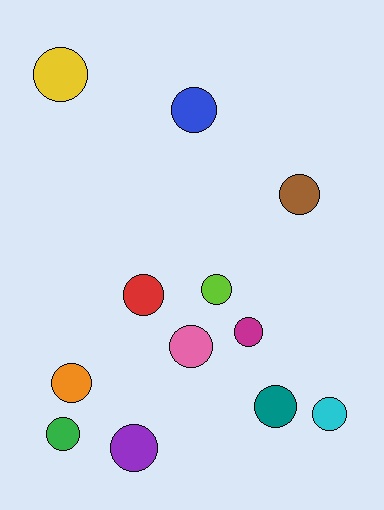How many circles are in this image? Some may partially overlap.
There are 12 circles.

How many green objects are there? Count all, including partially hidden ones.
There is 1 green object.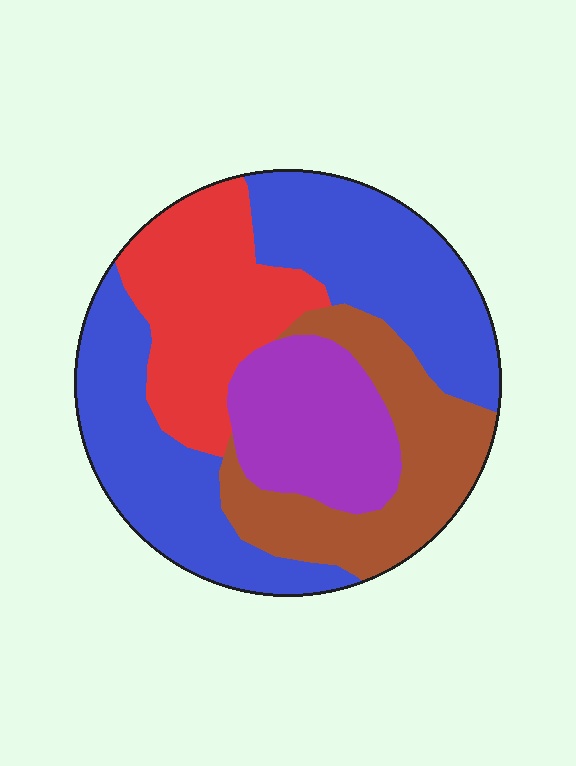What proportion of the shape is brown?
Brown takes up between a sixth and a third of the shape.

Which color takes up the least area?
Purple, at roughly 15%.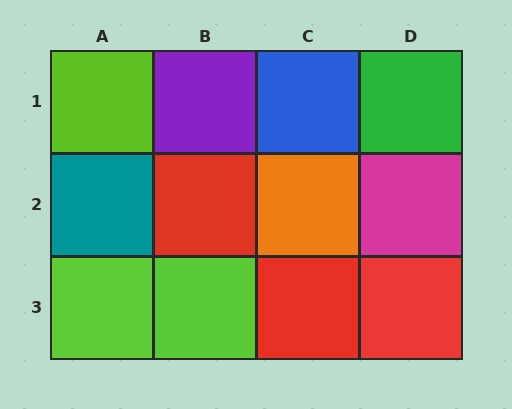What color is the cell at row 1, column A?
Lime.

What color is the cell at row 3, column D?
Red.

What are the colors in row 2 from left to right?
Teal, red, orange, magenta.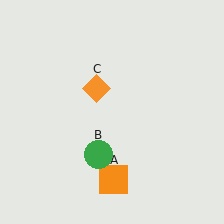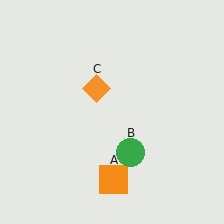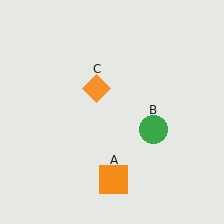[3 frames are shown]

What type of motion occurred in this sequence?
The green circle (object B) rotated counterclockwise around the center of the scene.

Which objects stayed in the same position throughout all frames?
Orange square (object A) and orange diamond (object C) remained stationary.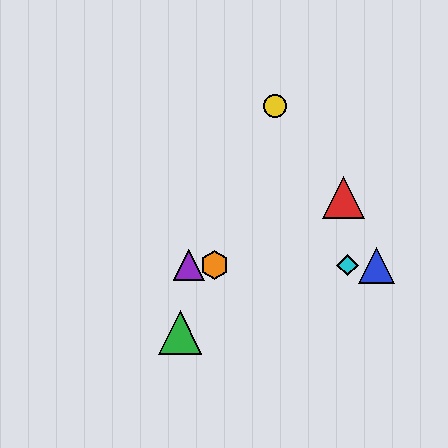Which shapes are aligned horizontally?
The blue triangle, the purple triangle, the orange hexagon, the cyan diamond are aligned horizontally.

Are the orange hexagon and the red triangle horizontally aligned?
No, the orange hexagon is at y≈265 and the red triangle is at y≈198.